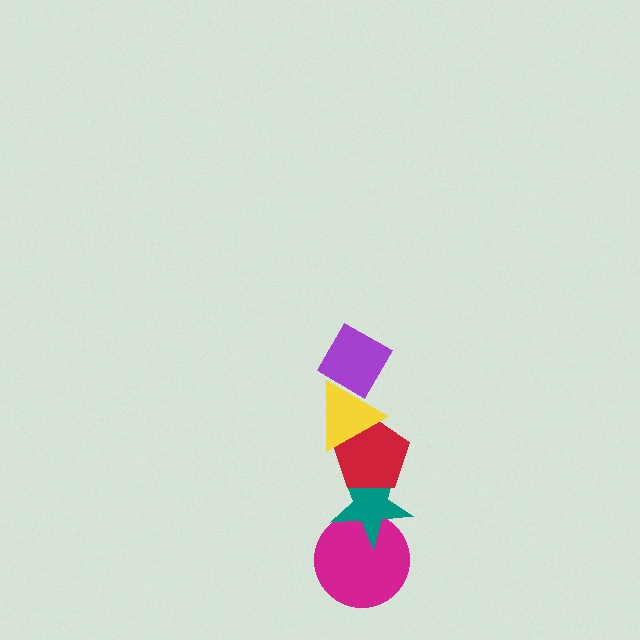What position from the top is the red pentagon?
The red pentagon is 3rd from the top.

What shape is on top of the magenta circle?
The teal star is on top of the magenta circle.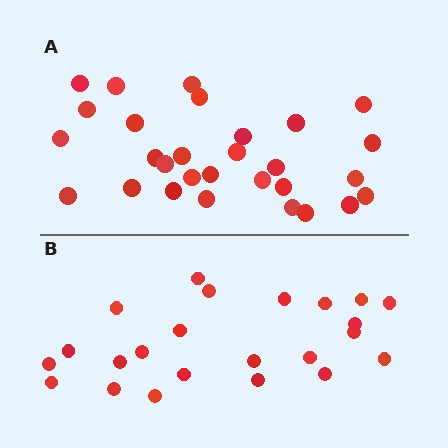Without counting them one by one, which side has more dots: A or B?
Region A (the top region) has more dots.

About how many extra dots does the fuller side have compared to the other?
Region A has about 6 more dots than region B.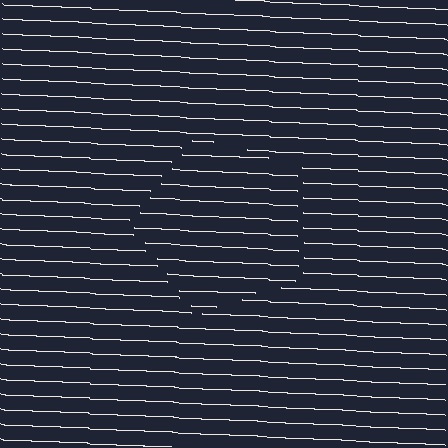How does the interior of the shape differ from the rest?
The interior of the shape contains the same grating, shifted by half a period — the contour is defined by the phase discontinuity where line-ends from the inner and outer gratings abut.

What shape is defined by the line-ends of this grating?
An illusory pentagon. The interior of the shape contains the same grating, shifted by half a period — the contour is defined by the phase discontinuity where line-ends from the inner and outer gratings abut.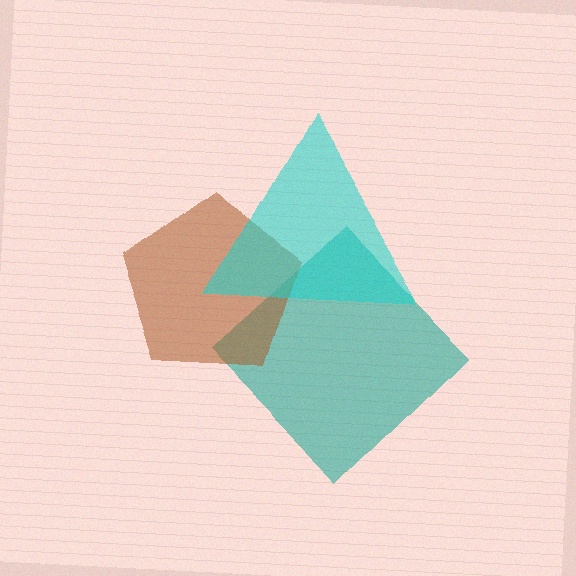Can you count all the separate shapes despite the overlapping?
Yes, there are 3 separate shapes.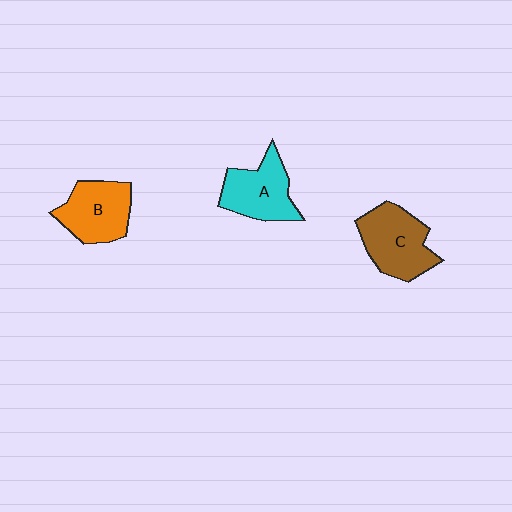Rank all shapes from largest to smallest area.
From largest to smallest: C (brown), B (orange), A (cyan).